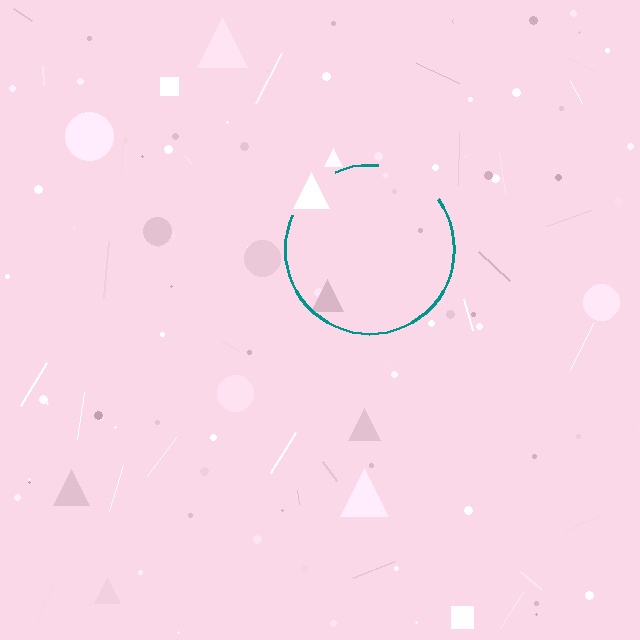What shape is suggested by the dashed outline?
The dashed outline suggests a circle.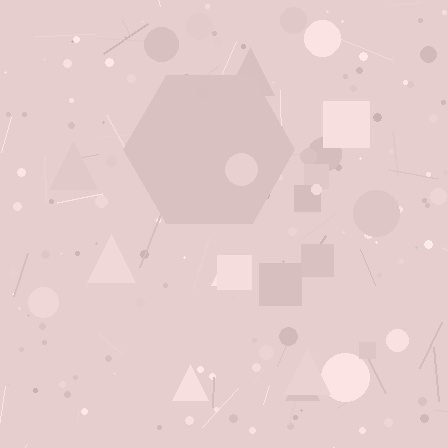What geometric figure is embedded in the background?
A hexagon is embedded in the background.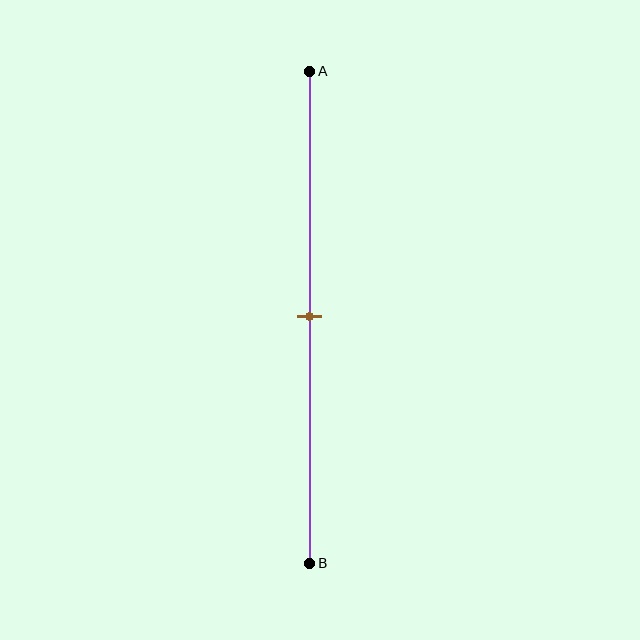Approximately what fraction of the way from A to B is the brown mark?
The brown mark is approximately 50% of the way from A to B.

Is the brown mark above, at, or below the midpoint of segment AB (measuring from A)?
The brown mark is approximately at the midpoint of segment AB.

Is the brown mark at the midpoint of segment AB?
Yes, the mark is approximately at the midpoint.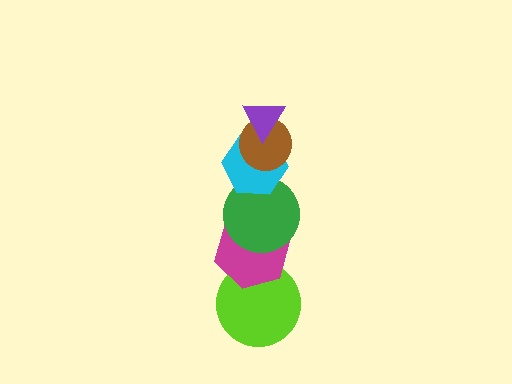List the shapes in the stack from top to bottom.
From top to bottom: the purple triangle, the brown circle, the cyan hexagon, the green circle, the magenta hexagon, the lime circle.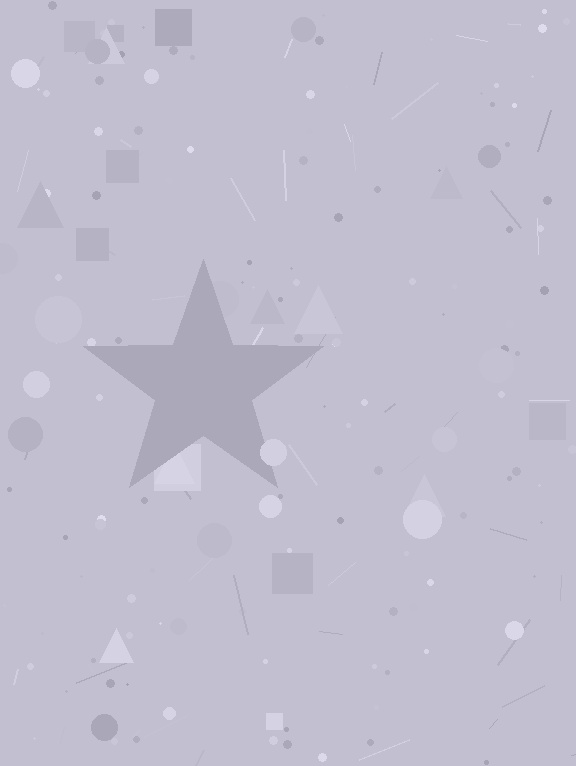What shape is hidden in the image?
A star is hidden in the image.